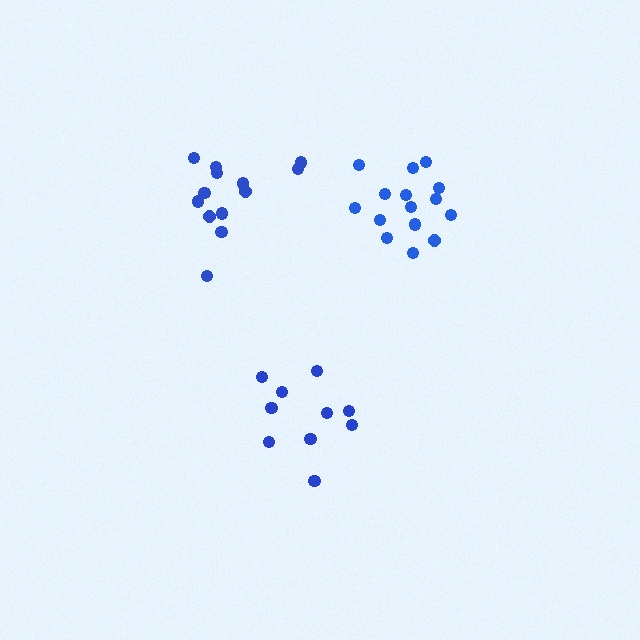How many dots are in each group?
Group 1: 15 dots, Group 2: 10 dots, Group 3: 13 dots (38 total).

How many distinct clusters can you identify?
There are 3 distinct clusters.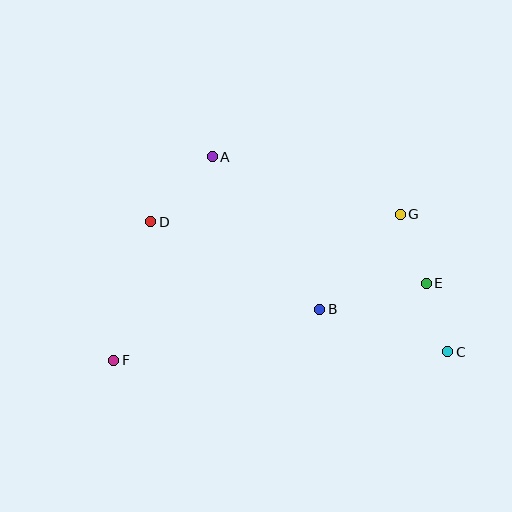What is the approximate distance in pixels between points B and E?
The distance between B and E is approximately 109 pixels.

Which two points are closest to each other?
Points C and E are closest to each other.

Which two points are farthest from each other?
Points C and F are farthest from each other.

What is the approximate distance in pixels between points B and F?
The distance between B and F is approximately 212 pixels.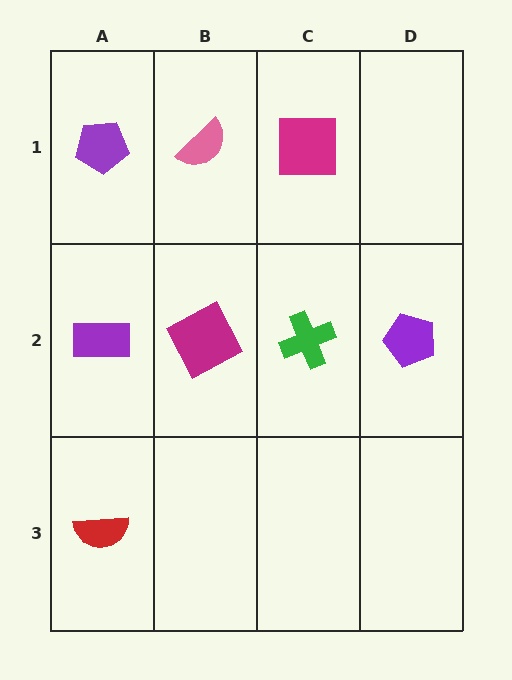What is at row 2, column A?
A purple rectangle.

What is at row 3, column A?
A red semicircle.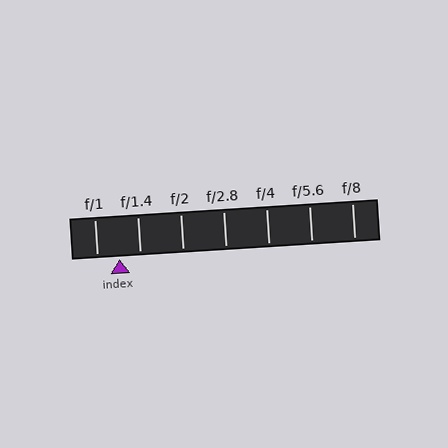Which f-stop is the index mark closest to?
The index mark is closest to f/1.4.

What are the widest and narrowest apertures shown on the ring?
The widest aperture shown is f/1 and the narrowest is f/8.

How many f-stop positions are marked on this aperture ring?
There are 7 f-stop positions marked.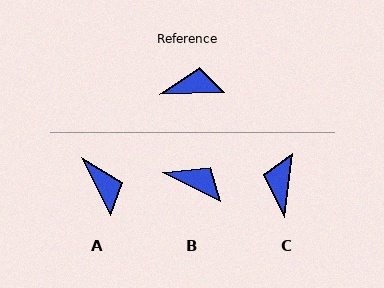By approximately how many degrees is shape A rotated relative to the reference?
Approximately 65 degrees clockwise.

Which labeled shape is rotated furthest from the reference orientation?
C, about 82 degrees away.